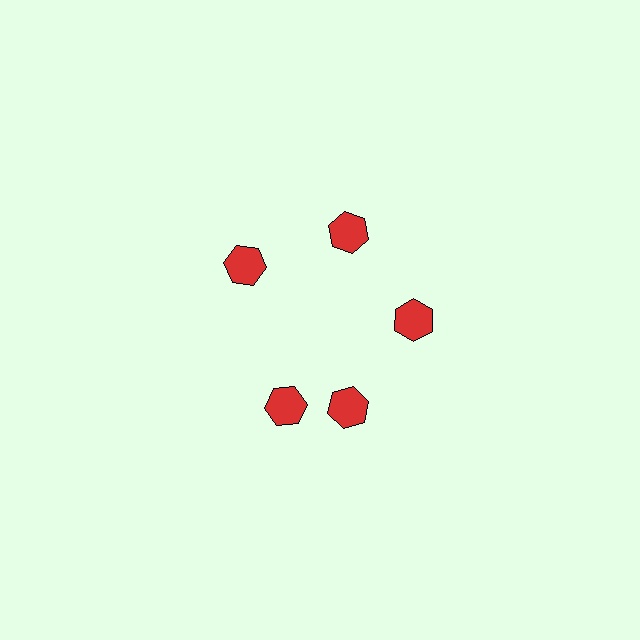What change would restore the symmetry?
The symmetry would be restored by rotating it back into even spacing with its neighbors so that all 5 hexagons sit at equal angles and equal distance from the center.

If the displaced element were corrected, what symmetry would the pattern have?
It would have 5-fold rotational symmetry — the pattern would map onto itself every 72 degrees.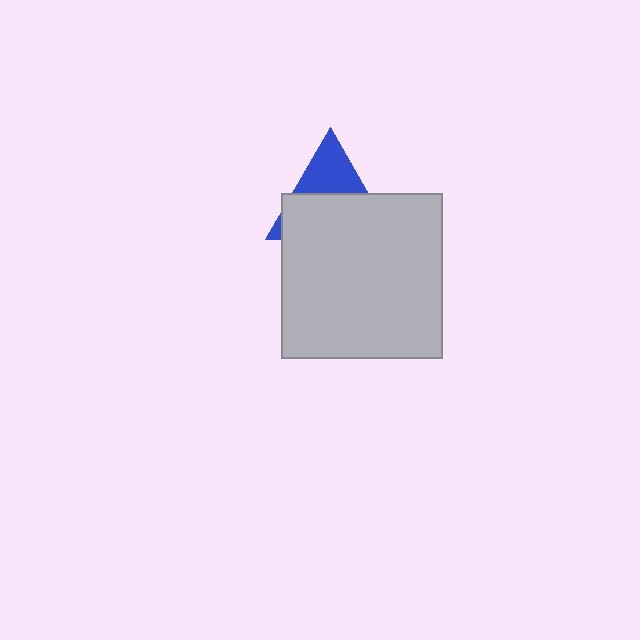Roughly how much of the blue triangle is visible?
A small part of it is visible (roughly 38%).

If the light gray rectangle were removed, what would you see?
You would see the complete blue triangle.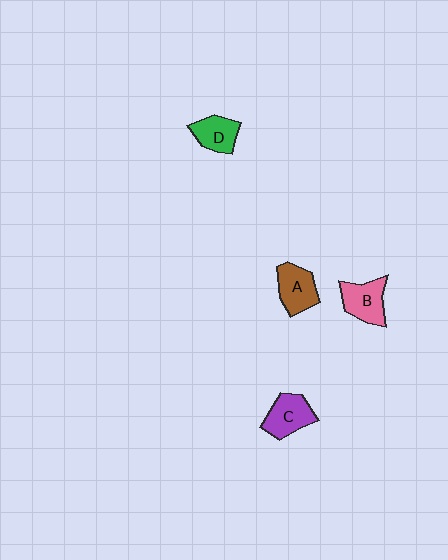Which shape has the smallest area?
Shape D (green).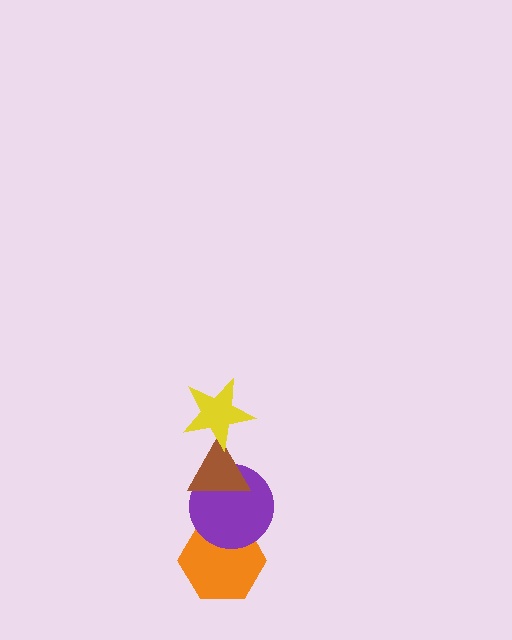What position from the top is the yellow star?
The yellow star is 1st from the top.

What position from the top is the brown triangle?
The brown triangle is 2nd from the top.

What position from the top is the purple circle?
The purple circle is 3rd from the top.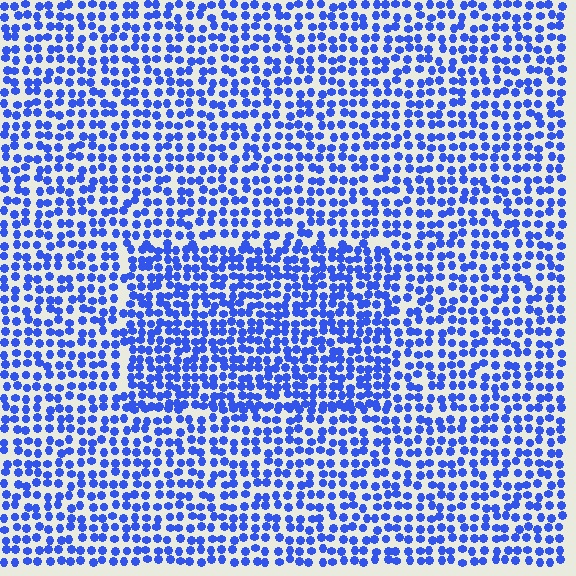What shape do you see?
I see a rectangle.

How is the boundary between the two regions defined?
The boundary is defined by a change in element density (approximately 1.4x ratio). All elements are the same color, size, and shape.